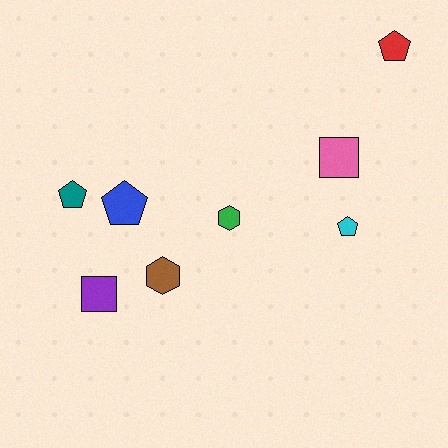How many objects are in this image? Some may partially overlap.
There are 8 objects.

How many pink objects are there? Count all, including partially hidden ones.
There is 1 pink object.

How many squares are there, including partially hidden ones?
There are 2 squares.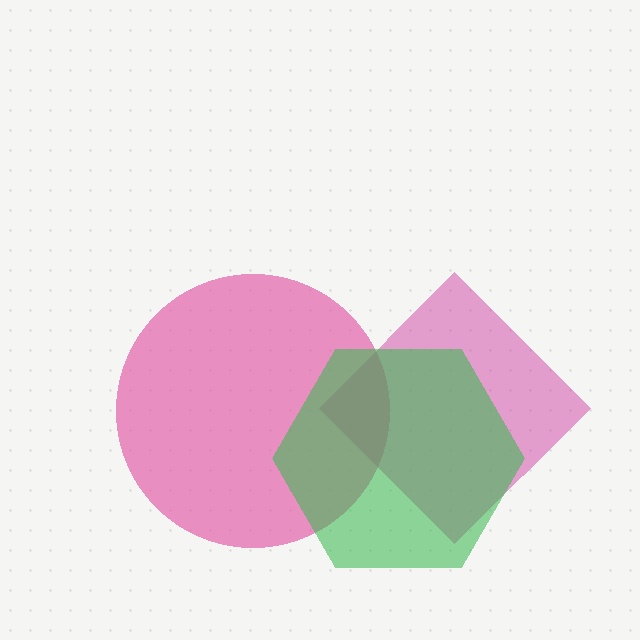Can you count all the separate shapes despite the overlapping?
Yes, there are 3 separate shapes.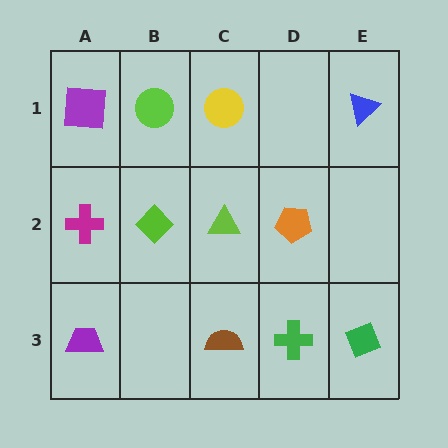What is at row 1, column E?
A blue triangle.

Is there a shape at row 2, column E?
No, that cell is empty.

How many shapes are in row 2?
4 shapes.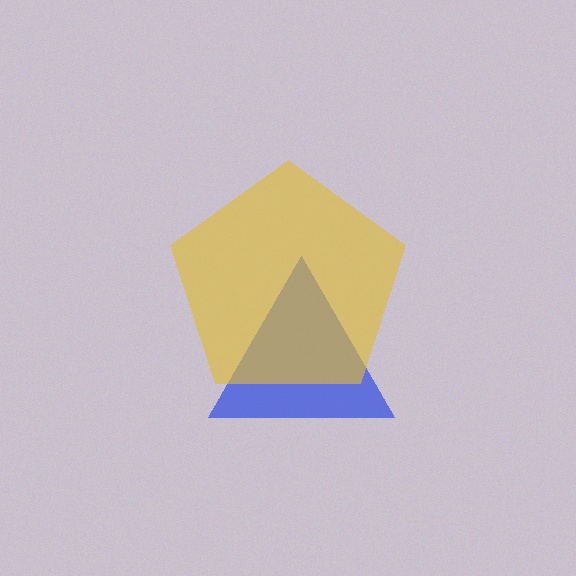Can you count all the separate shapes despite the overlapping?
Yes, there are 2 separate shapes.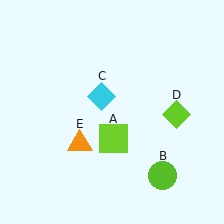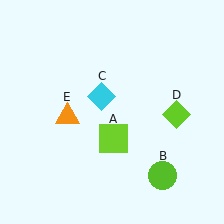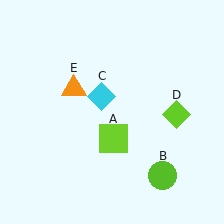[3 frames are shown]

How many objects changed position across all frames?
1 object changed position: orange triangle (object E).